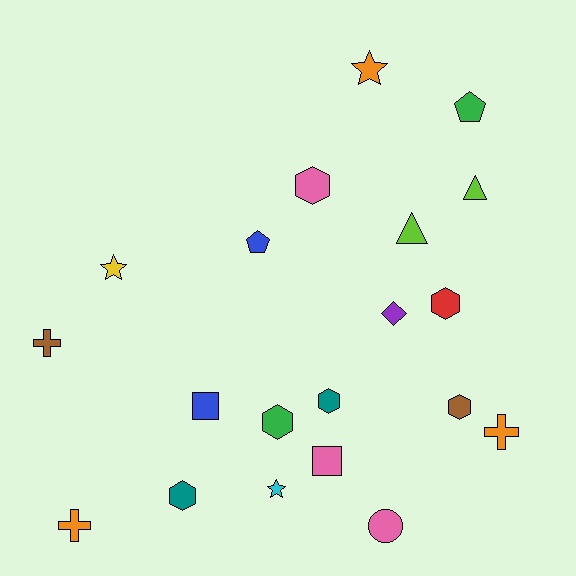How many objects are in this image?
There are 20 objects.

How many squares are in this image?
There are 2 squares.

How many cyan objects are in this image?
There is 1 cyan object.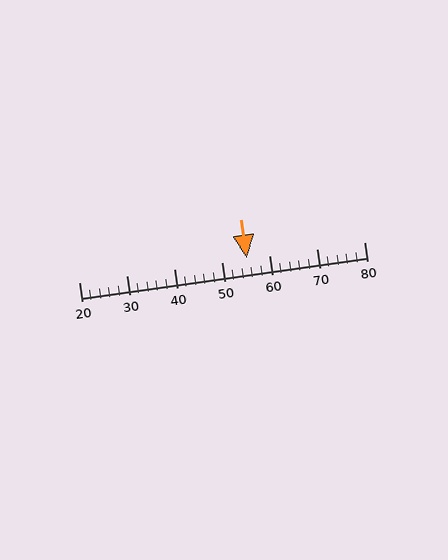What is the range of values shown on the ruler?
The ruler shows values from 20 to 80.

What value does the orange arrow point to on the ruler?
The orange arrow points to approximately 55.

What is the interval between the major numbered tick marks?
The major tick marks are spaced 10 units apart.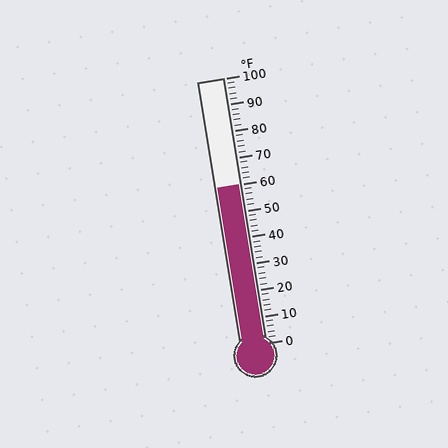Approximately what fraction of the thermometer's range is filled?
The thermometer is filled to approximately 60% of its range.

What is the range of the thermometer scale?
The thermometer scale ranges from 0°F to 100°F.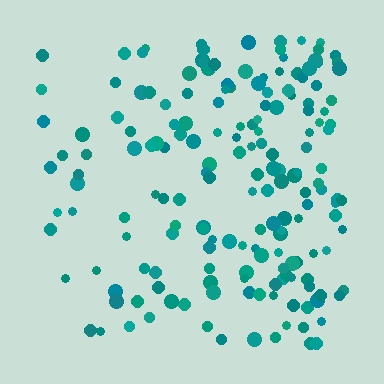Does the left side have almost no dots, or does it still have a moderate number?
Still a moderate number, just noticeably fewer than the right.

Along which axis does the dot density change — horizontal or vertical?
Horizontal.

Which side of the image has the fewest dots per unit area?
The left.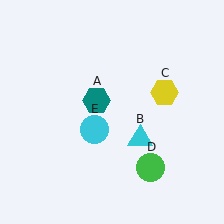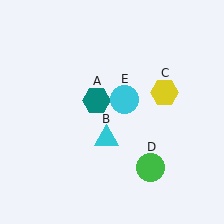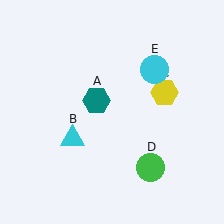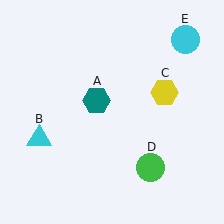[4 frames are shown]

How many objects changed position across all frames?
2 objects changed position: cyan triangle (object B), cyan circle (object E).